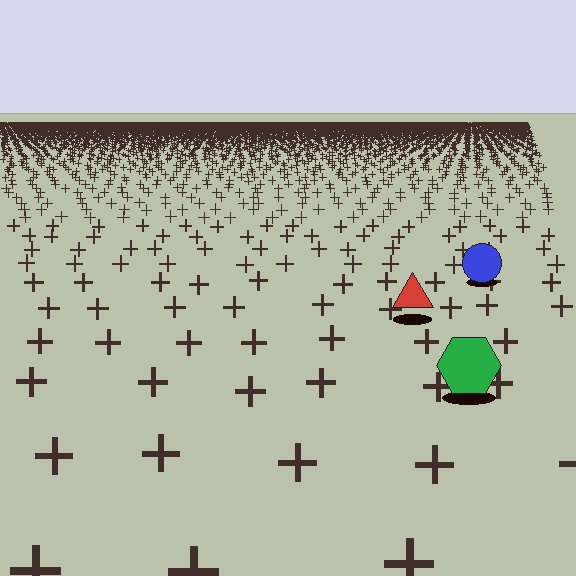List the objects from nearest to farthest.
From nearest to farthest: the green hexagon, the red triangle, the blue circle.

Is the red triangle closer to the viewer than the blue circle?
Yes. The red triangle is closer — you can tell from the texture gradient: the ground texture is coarser near it.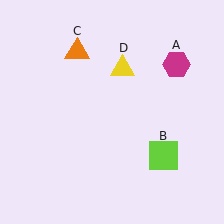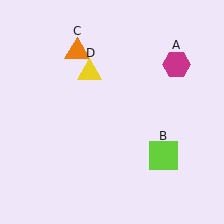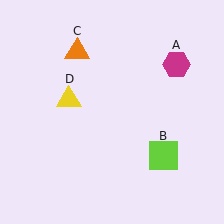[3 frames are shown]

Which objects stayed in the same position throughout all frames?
Magenta hexagon (object A) and lime square (object B) and orange triangle (object C) remained stationary.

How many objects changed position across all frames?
1 object changed position: yellow triangle (object D).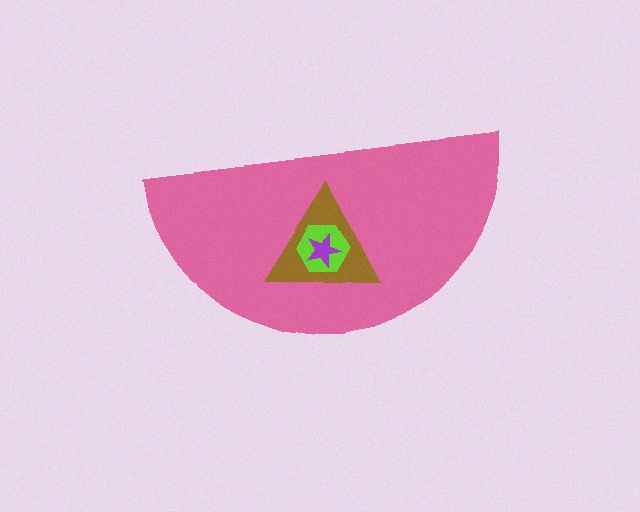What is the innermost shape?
The purple star.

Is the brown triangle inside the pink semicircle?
Yes.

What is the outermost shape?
The pink semicircle.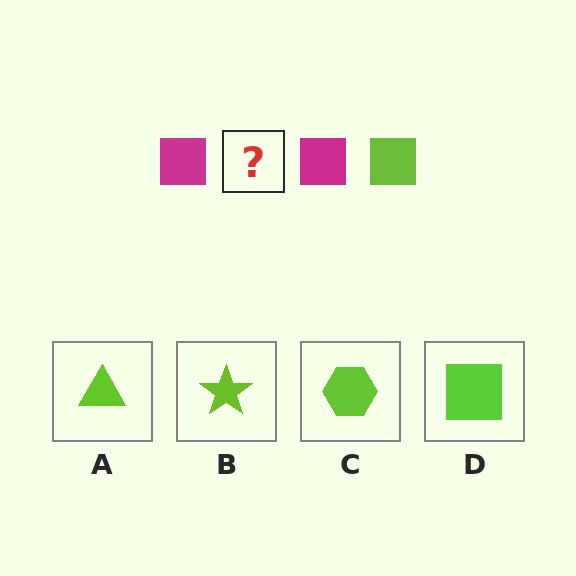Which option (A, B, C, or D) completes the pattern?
D.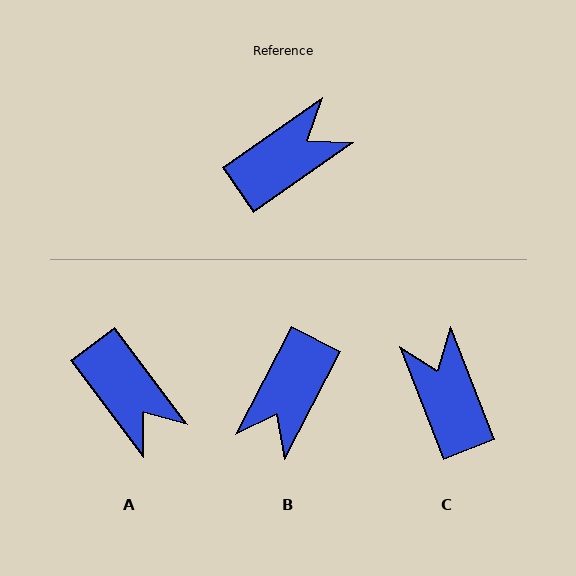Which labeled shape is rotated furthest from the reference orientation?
B, about 152 degrees away.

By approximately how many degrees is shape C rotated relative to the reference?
Approximately 76 degrees counter-clockwise.